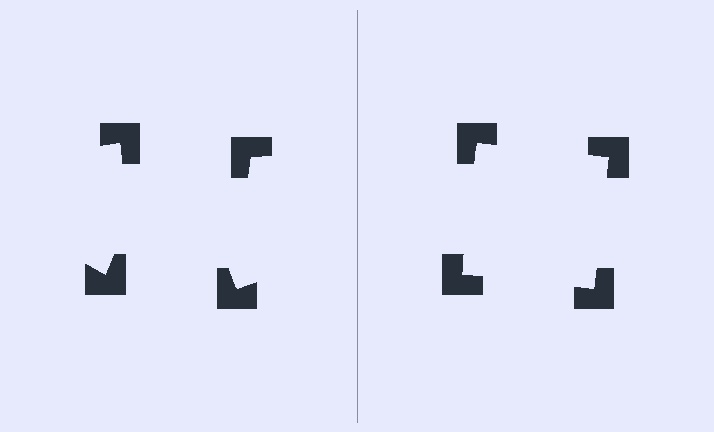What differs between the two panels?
The notched squares are positioned identically on both sides; only the wedge orientations differ. On the right they align to a square; on the left they are misaligned.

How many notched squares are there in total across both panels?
8 — 4 on each side.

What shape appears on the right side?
An illusory square.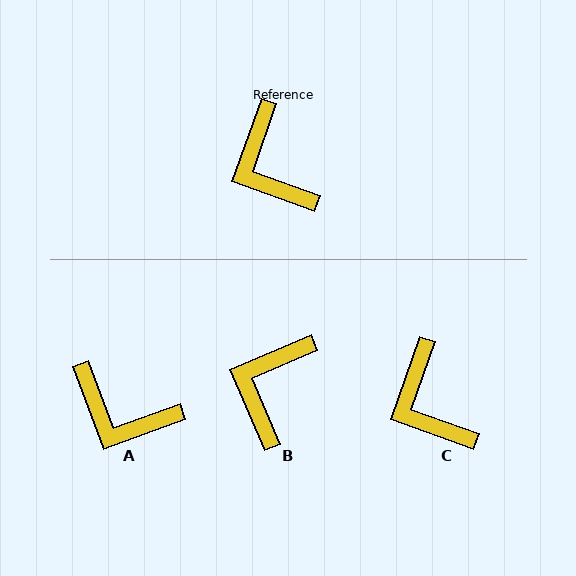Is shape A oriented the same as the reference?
No, it is off by about 40 degrees.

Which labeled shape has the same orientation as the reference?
C.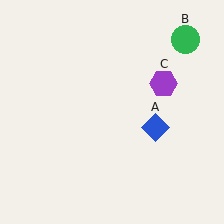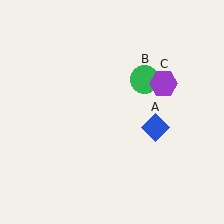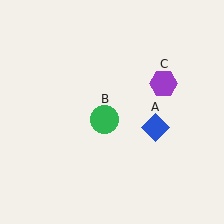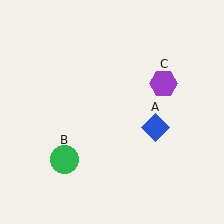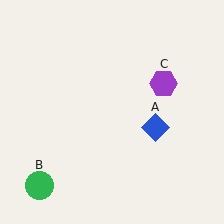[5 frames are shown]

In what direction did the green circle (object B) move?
The green circle (object B) moved down and to the left.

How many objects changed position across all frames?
1 object changed position: green circle (object B).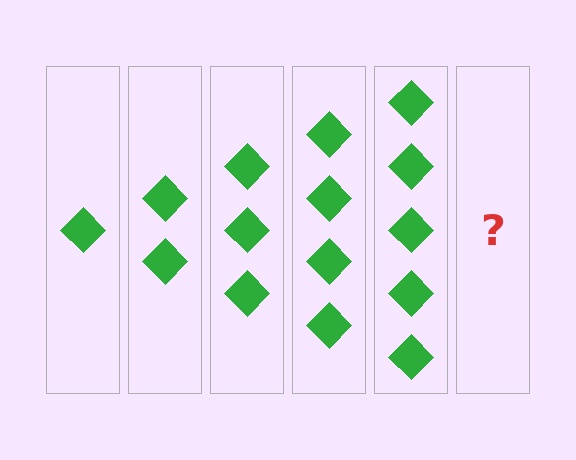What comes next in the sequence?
The next element should be 6 diamonds.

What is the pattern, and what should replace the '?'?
The pattern is that each step adds one more diamond. The '?' should be 6 diamonds.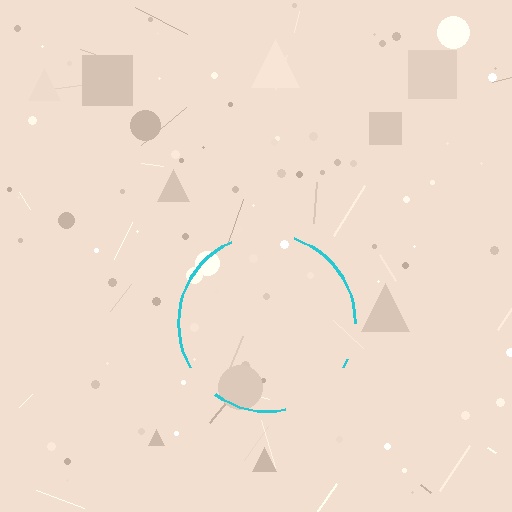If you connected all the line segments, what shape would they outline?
They would outline a circle.